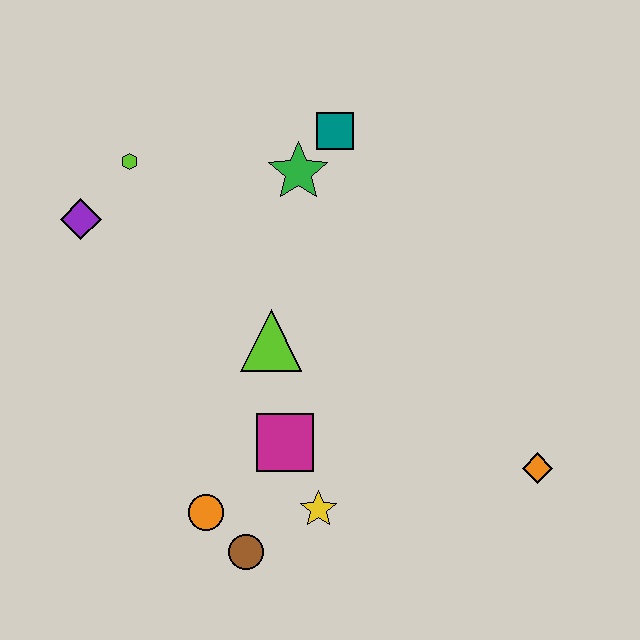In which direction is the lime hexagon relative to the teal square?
The lime hexagon is to the left of the teal square.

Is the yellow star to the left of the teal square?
Yes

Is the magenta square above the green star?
No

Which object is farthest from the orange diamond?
The purple diamond is farthest from the orange diamond.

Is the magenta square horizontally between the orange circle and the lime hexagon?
No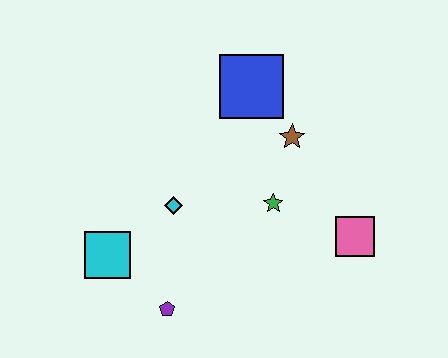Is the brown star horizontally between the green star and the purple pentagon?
No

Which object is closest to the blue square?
The brown star is closest to the blue square.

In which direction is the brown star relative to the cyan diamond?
The brown star is to the right of the cyan diamond.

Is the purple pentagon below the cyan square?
Yes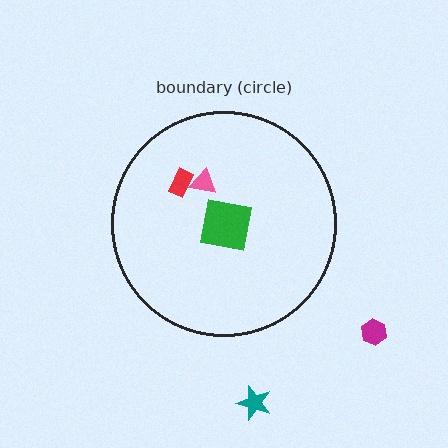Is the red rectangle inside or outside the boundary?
Inside.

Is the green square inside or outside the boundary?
Inside.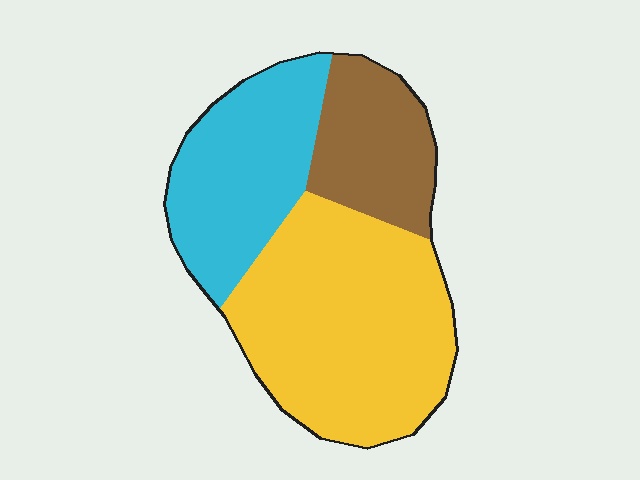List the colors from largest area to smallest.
From largest to smallest: yellow, cyan, brown.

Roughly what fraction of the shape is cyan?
Cyan takes up about one third (1/3) of the shape.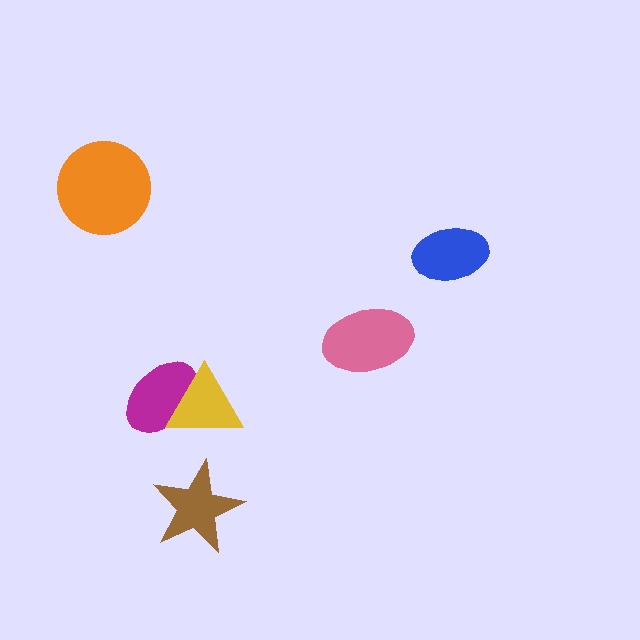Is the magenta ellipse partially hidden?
Yes, it is partially covered by another shape.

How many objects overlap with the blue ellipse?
0 objects overlap with the blue ellipse.